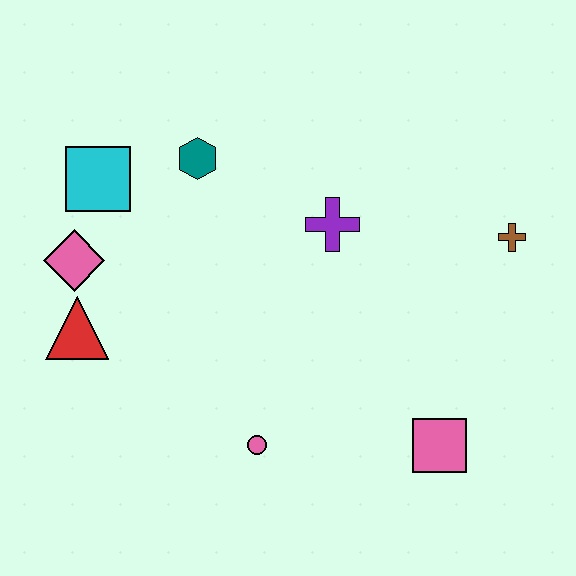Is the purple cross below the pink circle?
No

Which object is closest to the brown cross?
The purple cross is closest to the brown cross.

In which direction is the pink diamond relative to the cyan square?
The pink diamond is below the cyan square.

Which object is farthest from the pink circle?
The brown cross is farthest from the pink circle.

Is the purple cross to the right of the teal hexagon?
Yes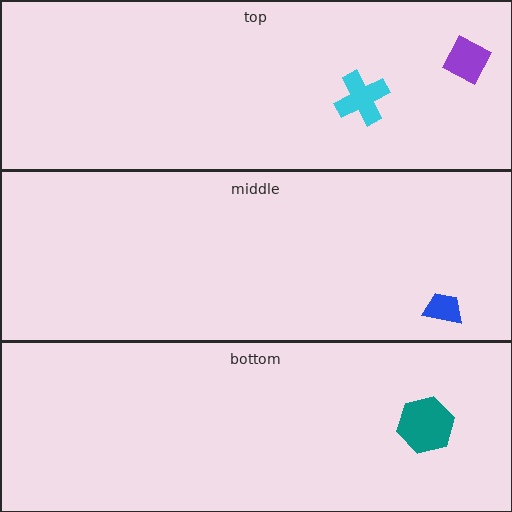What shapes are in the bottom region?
The teal hexagon.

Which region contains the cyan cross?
The top region.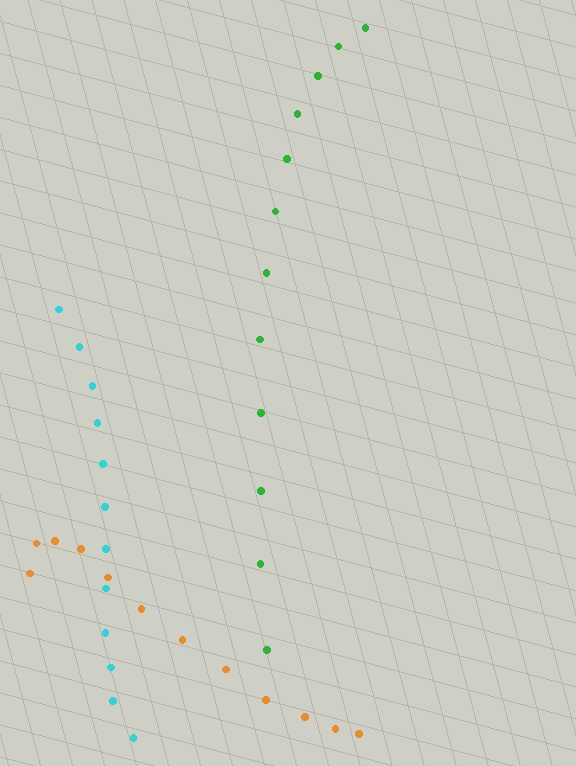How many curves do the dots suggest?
There are 3 distinct paths.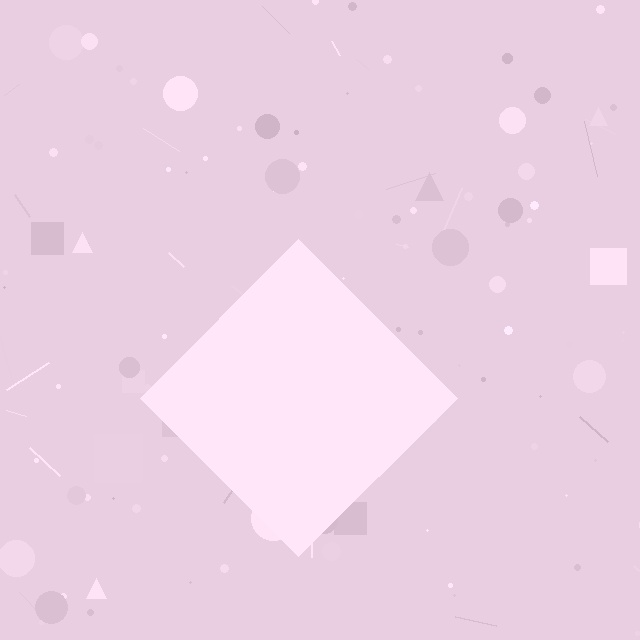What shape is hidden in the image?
A diamond is hidden in the image.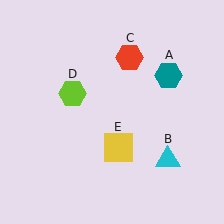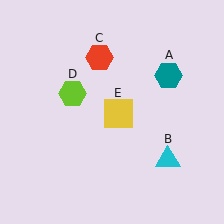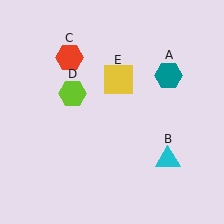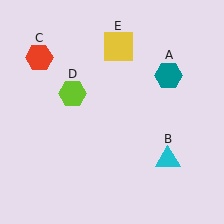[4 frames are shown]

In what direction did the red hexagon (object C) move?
The red hexagon (object C) moved left.